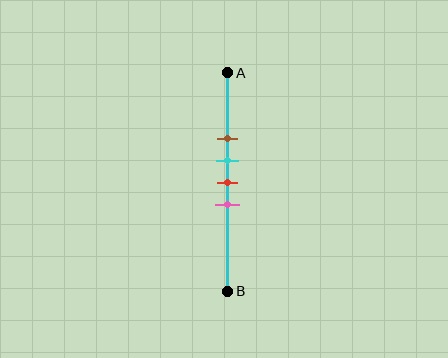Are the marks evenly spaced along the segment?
Yes, the marks are approximately evenly spaced.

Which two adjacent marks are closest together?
The cyan and red marks are the closest adjacent pair.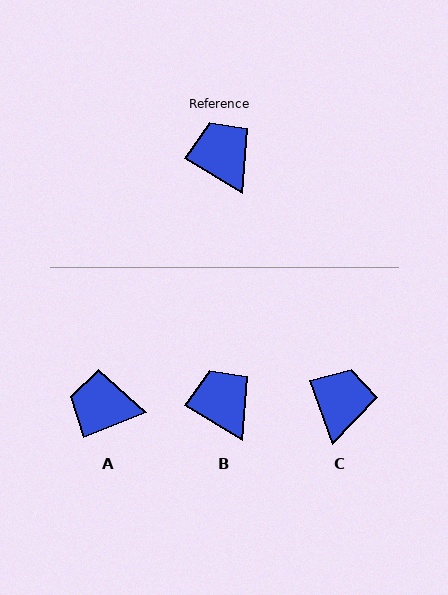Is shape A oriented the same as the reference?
No, it is off by about 53 degrees.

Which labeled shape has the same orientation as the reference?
B.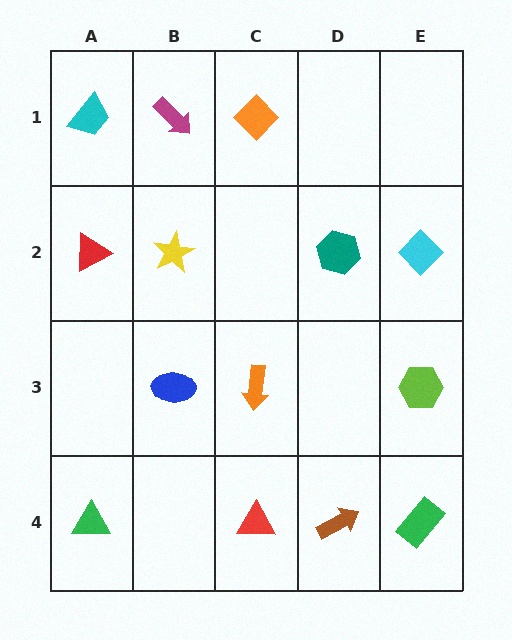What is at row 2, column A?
A red triangle.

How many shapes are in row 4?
4 shapes.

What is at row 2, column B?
A yellow star.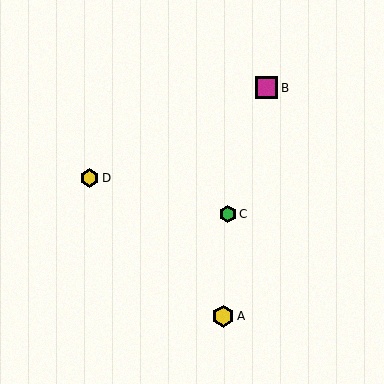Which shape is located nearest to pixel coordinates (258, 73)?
The magenta square (labeled B) at (267, 88) is nearest to that location.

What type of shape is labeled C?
Shape C is a green hexagon.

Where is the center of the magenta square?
The center of the magenta square is at (267, 88).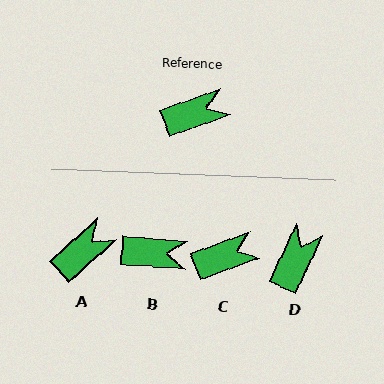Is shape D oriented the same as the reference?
No, it is off by about 45 degrees.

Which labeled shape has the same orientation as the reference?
C.